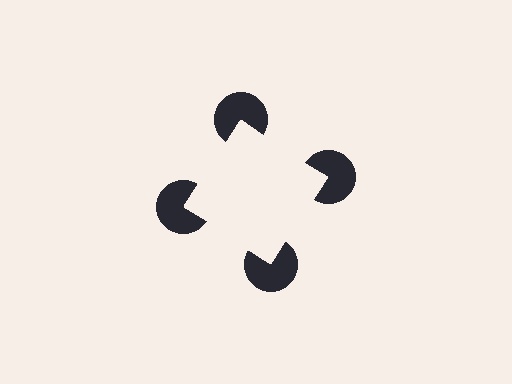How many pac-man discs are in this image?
There are 4 — one at each vertex of the illusory square.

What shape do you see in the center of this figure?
An illusory square — its edges are inferred from the aligned wedge cuts in the pac-man discs, not physically drawn.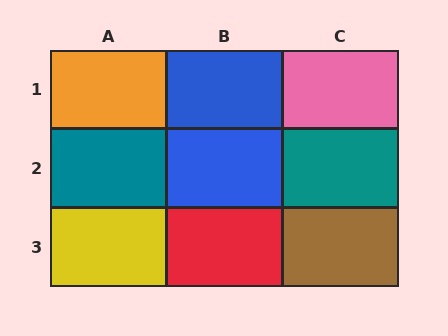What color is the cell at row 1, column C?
Pink.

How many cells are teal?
2 cells are teal.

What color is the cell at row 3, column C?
Brown.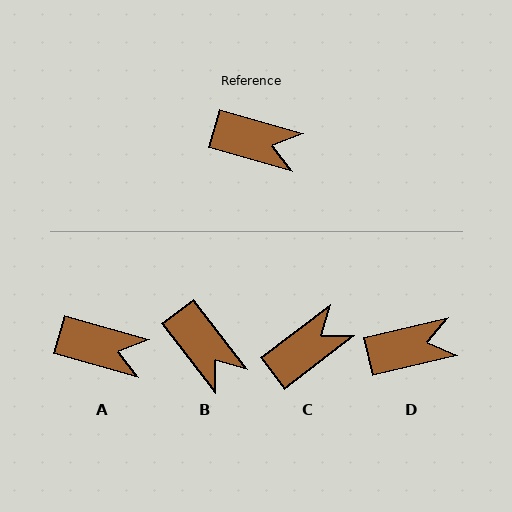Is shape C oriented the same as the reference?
No, it is off by about 53 degrees.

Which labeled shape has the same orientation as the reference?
A.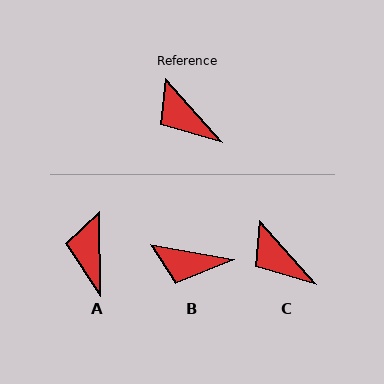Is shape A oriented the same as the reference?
No, it is off by about 41 degrees.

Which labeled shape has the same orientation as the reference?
C.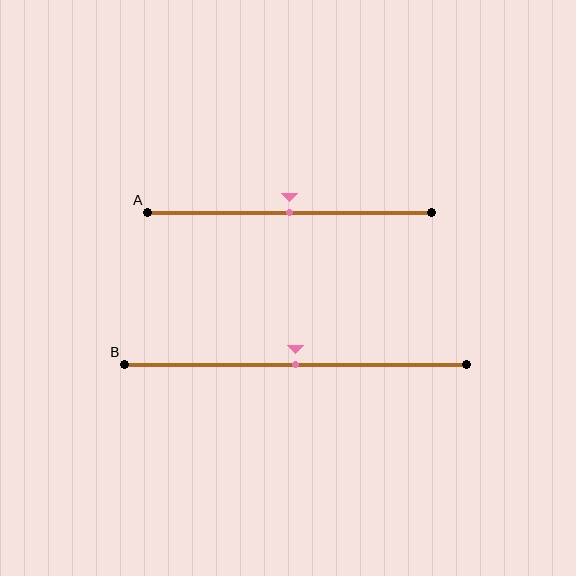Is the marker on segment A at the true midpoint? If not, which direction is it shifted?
Yes, the marker on segment A is at the true midpoint.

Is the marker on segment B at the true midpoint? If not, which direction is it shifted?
Yes, the marker on segment B is at the true midpoint.